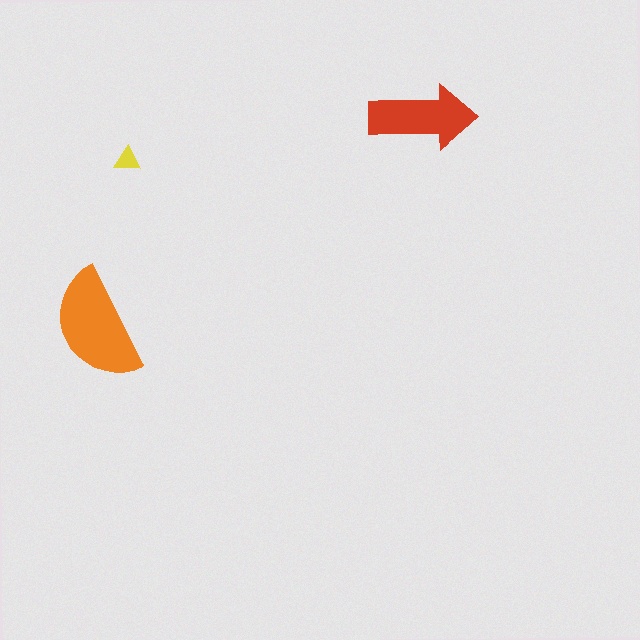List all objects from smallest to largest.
The yellow triangle, the red arrow, the orange semicircle.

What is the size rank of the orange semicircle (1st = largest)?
1st.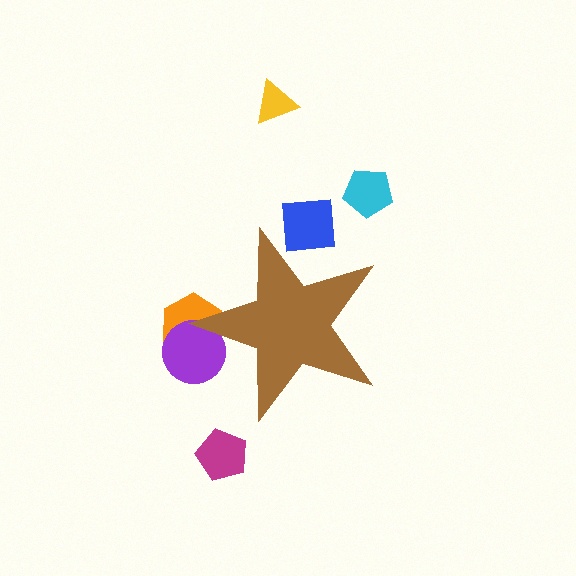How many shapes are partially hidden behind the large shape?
3 shapes are partially hidden.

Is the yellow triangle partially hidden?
No, the yellow triangle is fully visible.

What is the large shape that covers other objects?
A brown star.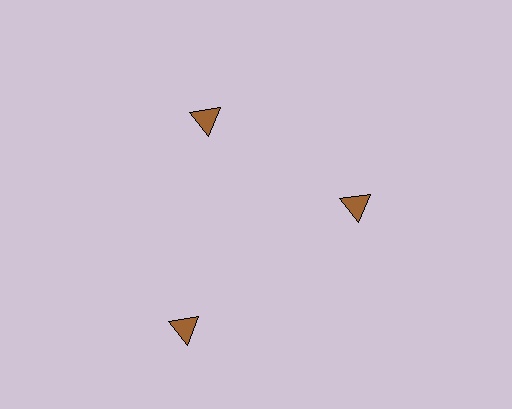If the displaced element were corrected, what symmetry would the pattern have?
It would have 3-fold rotational symmetry — the pattern would map onto itself every 120 degrees.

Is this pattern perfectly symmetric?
No. The 3 brown triangles are arranged in a ring, but one element near the 7 o'clock position is pushed outward from the center, breaking the 3-fold rotational symmetry.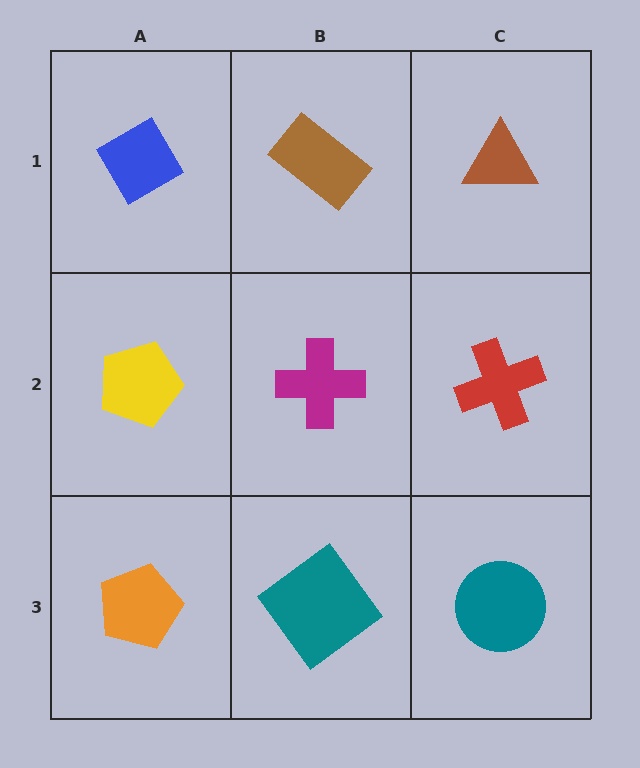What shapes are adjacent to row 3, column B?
A magenta cross (row 2, column B), an orange pentagon (row 3, column A), a teal circle (row 3, column C).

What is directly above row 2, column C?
A brown triangle.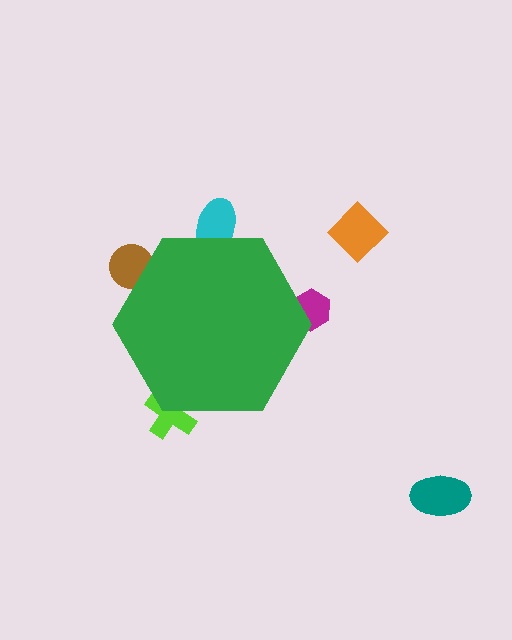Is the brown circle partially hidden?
Yes, the brown circle is partially hidden behind the green hexagon.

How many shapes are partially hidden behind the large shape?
4 shapes are partially hidden.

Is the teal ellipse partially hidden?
No, the teal ellipse is fully visible.